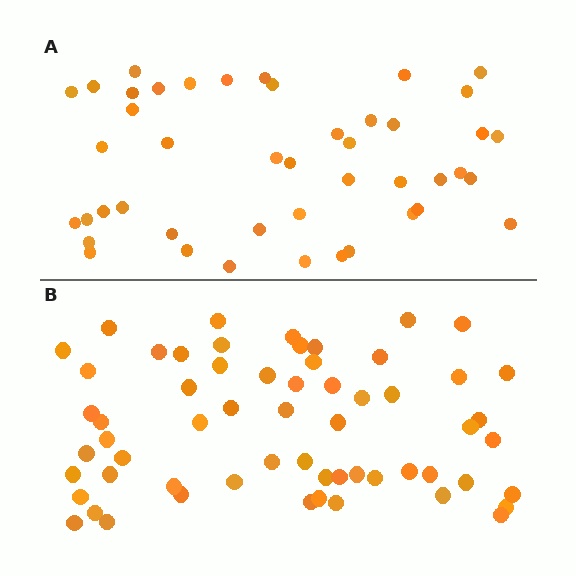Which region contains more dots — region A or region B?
Region B (the bottom region) has more dots.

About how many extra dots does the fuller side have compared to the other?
Region B has approximately 15 more dots than region A.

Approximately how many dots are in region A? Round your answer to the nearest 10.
About 40 dots. (The exact count is 45, which rounds to 40.)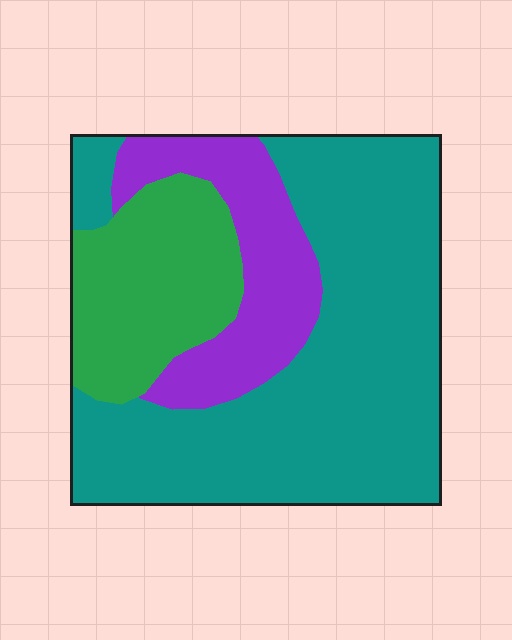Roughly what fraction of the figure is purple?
Purple takes up less than a quarter of the figure.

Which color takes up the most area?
Teal, at roughly 60%.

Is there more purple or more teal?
Teal.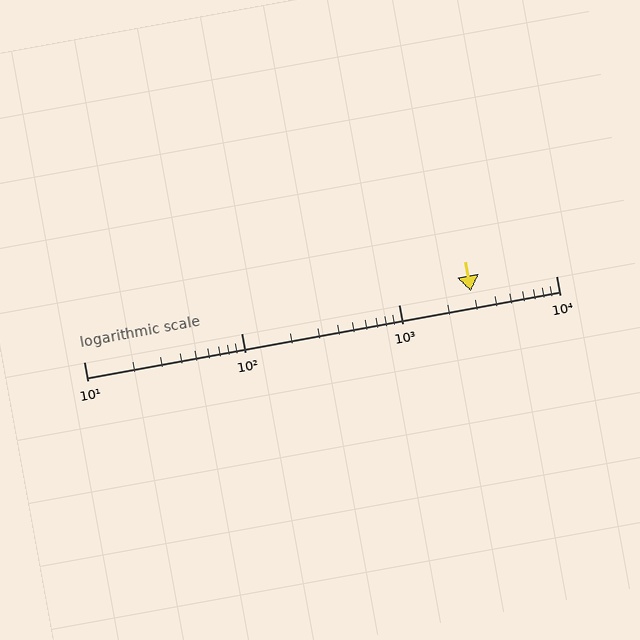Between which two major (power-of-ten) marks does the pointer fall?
The pointer is between 1000 and 10000.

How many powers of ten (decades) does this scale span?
The scale spans 3 decades, from 10 to 10000.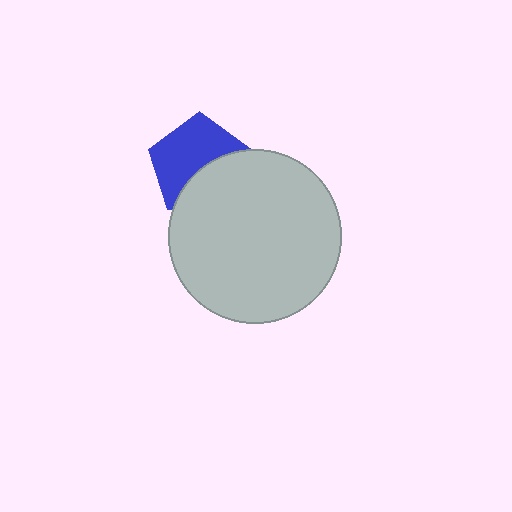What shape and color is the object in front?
The object in front is a light gray circle.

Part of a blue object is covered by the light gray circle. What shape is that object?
It is a pentagon.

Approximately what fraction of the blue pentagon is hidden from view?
Roughly 41% of the blue pentagon is hidden behind the light gray circle.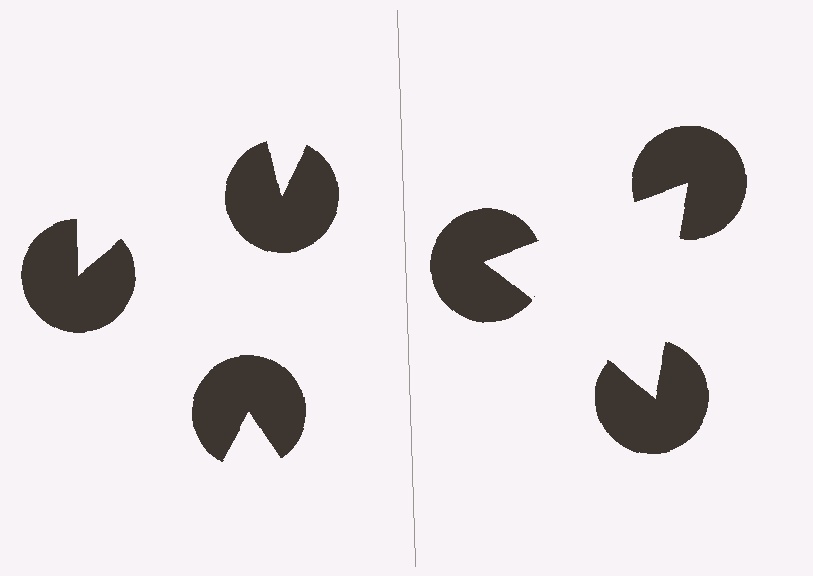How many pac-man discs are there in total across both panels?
6 — 3 on each side.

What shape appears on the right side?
An illusory triangle.